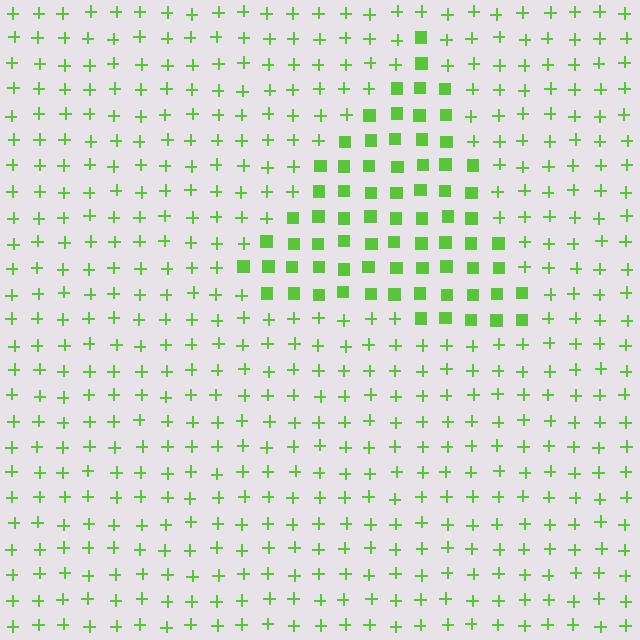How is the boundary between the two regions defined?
The boundary is defined by a change in element shape: squares inside vs. plus signs outside. All elements share the same color and spacing.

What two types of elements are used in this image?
The image uses squares inside the triangle region and plus signs outside it.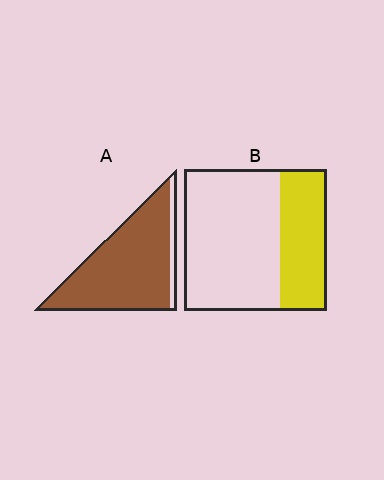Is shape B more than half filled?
No.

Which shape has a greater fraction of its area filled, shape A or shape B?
Shape A.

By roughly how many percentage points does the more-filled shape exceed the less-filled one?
By roughly 60 percentage points (A over B).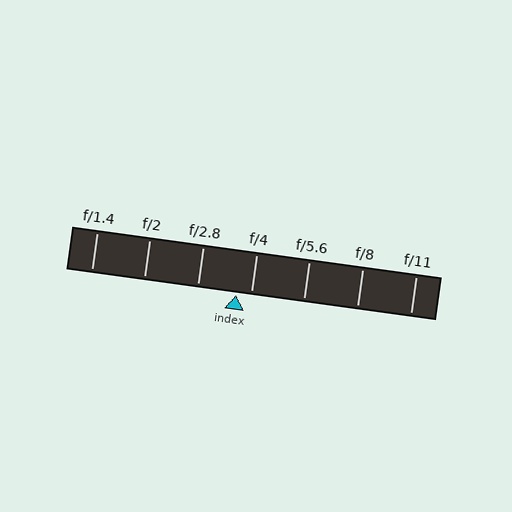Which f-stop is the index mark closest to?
The index mark is closest to f/4.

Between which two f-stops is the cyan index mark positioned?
The index mark is between f/2.8 and f/4.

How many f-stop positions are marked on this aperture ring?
There are 7 f-stop positions marked.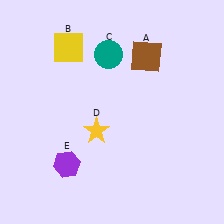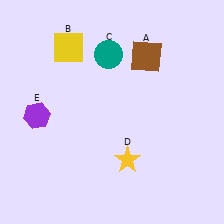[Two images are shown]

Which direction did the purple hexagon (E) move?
The purple hexagon (E) moved up.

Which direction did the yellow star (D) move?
The yellow star (D) moved right.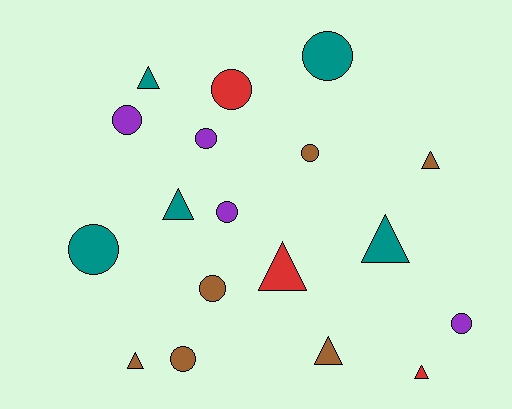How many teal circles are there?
There are 2 teal circles.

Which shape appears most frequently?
Circle, with 10 objects.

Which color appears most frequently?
Brown, with 6 objects.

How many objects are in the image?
There are 18 objects.